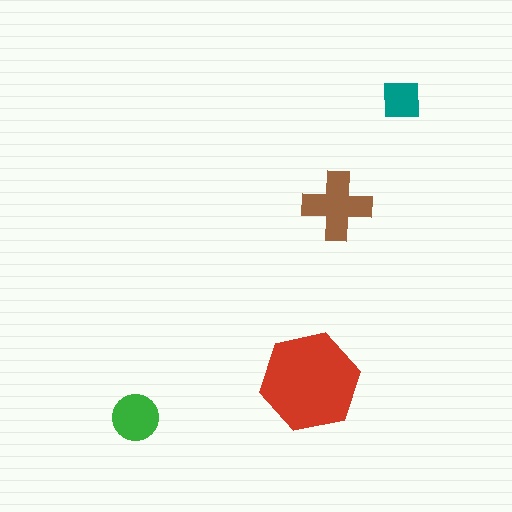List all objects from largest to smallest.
The red hexagon, the brown cross, the green circle, the teal square.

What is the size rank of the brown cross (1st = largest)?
2nd.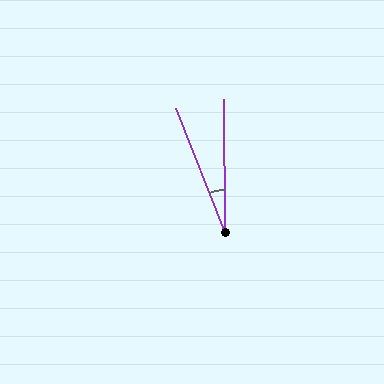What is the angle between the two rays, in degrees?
Approximately 21 degrees.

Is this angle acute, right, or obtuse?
It is acute.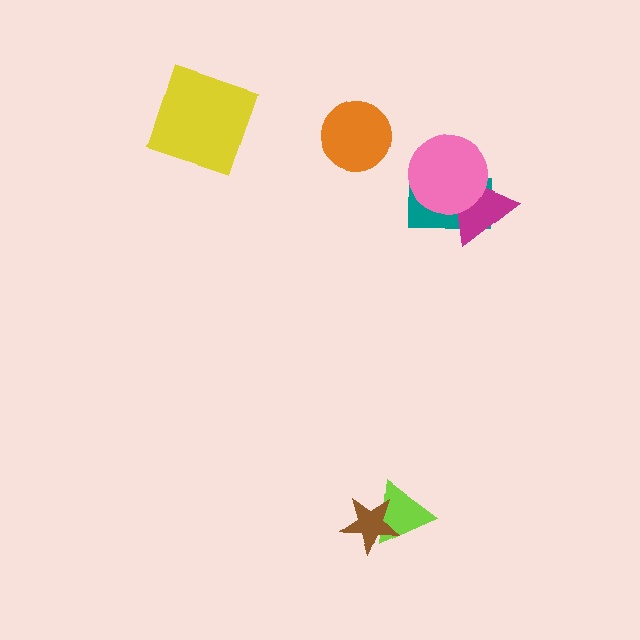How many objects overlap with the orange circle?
0 objects overlap with the orange circle.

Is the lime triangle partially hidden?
Yes, it is partially covered by another shape.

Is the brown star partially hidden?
No, no other shape covers it.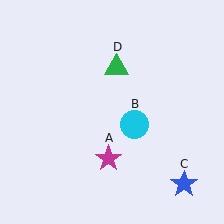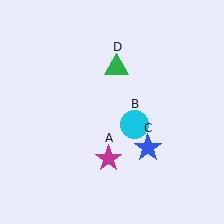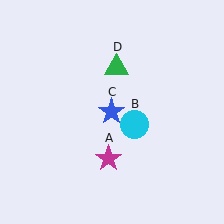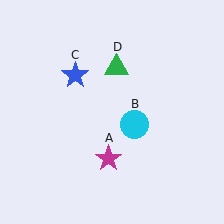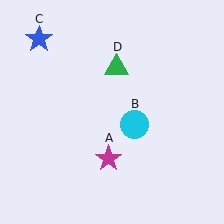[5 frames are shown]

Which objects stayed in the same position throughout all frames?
Magenta star (object A) and cyan circle (object B) and green triangle (object D) remained stationary.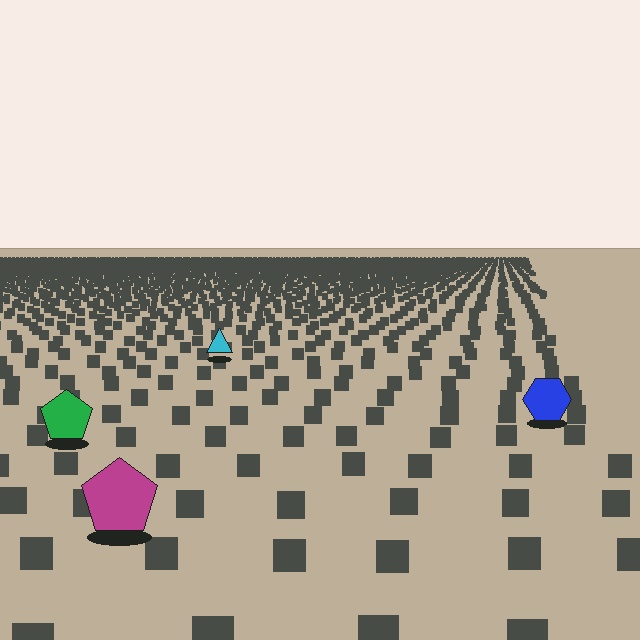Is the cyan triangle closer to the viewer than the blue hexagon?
No. The blue hexagon is closer — you can tell from the texture gradient: the ground texture is coarser near it.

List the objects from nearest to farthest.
From nearest to farthest: the magenta pentagon, the green pentagon, the blue hexagon, the cyan triangle.